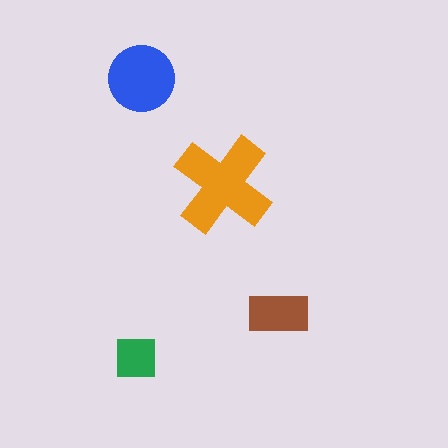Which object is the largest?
The orange cross.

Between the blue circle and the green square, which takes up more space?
The blue circle.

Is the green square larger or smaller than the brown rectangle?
Smaller.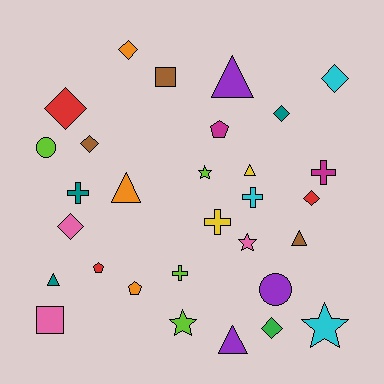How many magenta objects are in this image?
There are 2 magenta objects.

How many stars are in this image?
There are 4 stars.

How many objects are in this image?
There are 30 objects.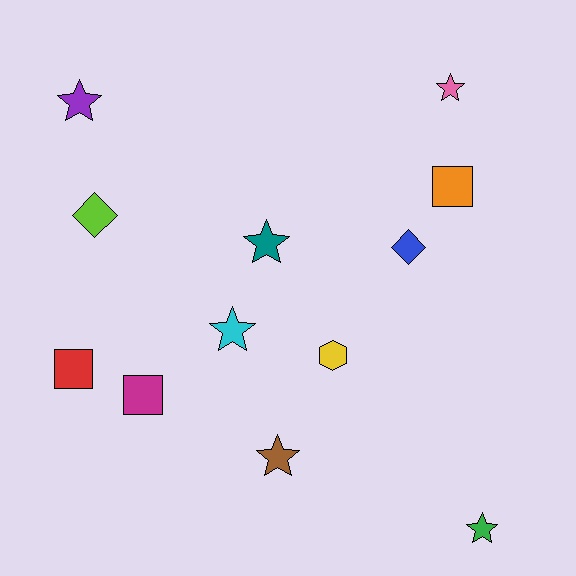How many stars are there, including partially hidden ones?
There are 6 stars.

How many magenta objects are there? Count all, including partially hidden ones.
There is 1 magenta object.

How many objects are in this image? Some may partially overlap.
There are 12 objects.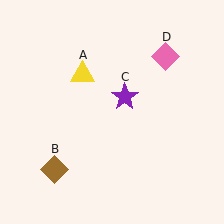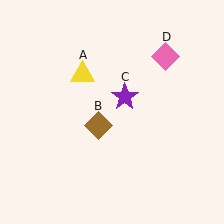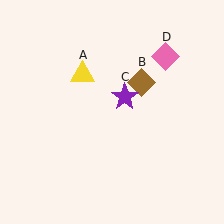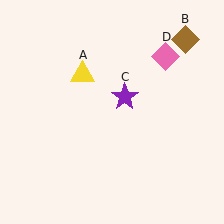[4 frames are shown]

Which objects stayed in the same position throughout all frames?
Yellow triangle (object A) and purple star (object C) and pink diamond (object D) remained stationary.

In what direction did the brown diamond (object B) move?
The brown diamond (object B) moved up and to the right.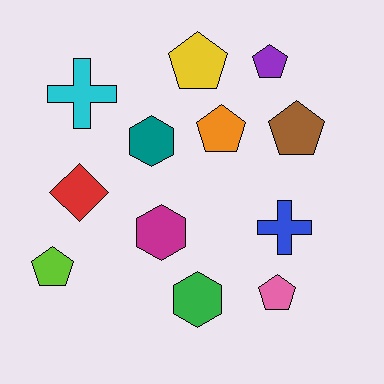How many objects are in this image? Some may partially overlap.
There are 12 objects.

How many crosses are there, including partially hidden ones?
There are 2 crosses.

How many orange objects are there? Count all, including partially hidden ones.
There is 1 orange object.